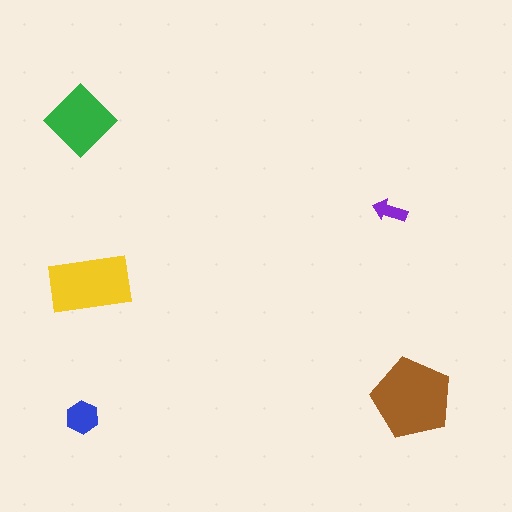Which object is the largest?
The brown pentagon.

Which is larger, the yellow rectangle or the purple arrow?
The yellow rectangle.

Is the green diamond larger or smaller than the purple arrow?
Larger.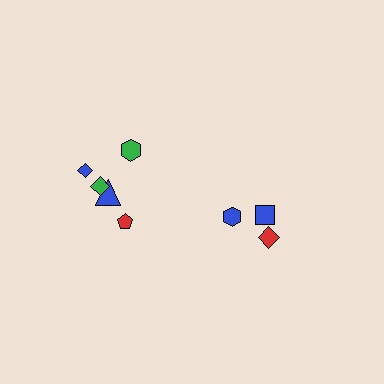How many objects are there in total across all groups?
There are 8 objects.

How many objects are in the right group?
There are 3 objects.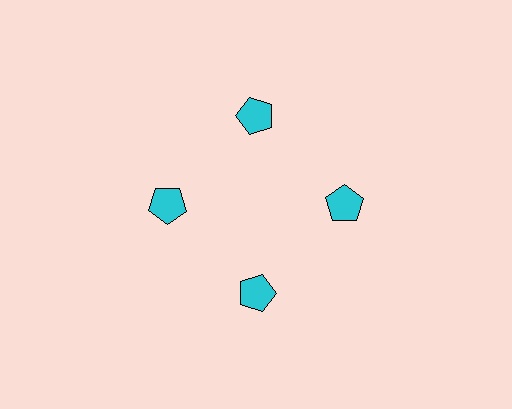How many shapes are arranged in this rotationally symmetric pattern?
There are 4 shapes, arranged in 4 groups of 1.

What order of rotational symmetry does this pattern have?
This pattern has 4-fold rotational symmetry.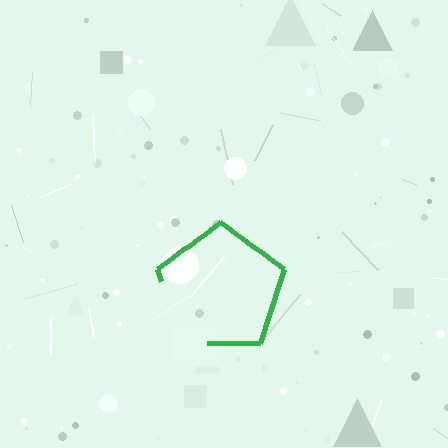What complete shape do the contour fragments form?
The contour fragments form a pentagon.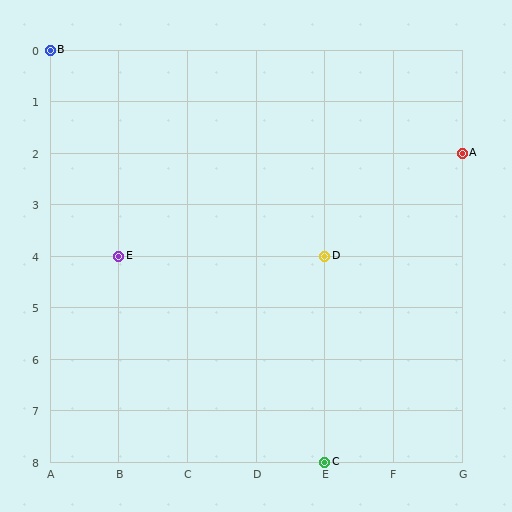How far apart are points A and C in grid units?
Points A and C are 2 columns and 6 rows apart (about 6.3 grid units diagonally).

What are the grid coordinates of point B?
Point B is at grid coordinates (A, 0).